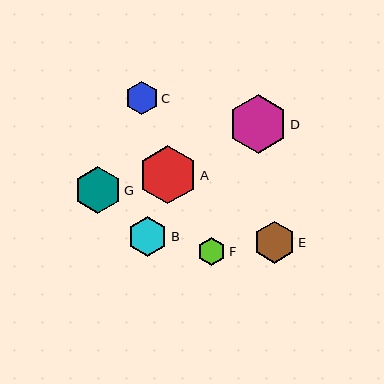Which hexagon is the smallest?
Hexagon F is the smallest with a size of approximately 28 pixels.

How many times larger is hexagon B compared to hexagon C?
Hexagon B is approximately 1.2 times the size of hexagon C.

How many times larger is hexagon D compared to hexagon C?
Hexagon D is approximately 1.8 times the size of hexagon C.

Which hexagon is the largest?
Hexagon D is the largest with a size of approximately 59 pixels.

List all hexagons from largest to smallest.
From largest to smallest: D, A, G, E, B, C, F.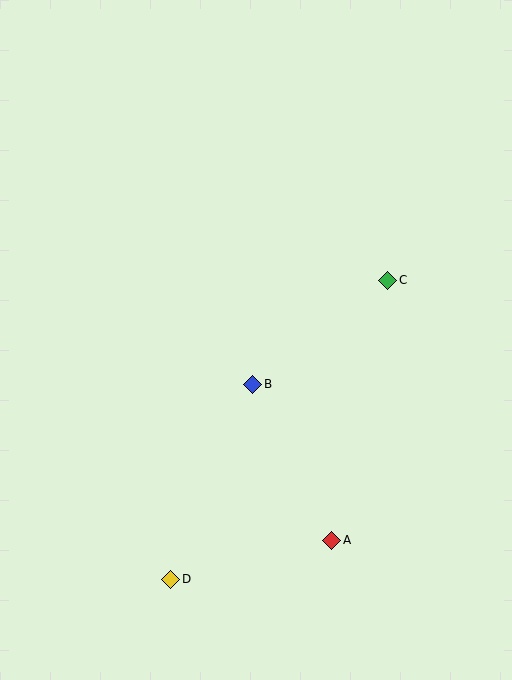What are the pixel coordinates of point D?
Point D is at (171, 579).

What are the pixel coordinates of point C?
Point C is at (388, 280).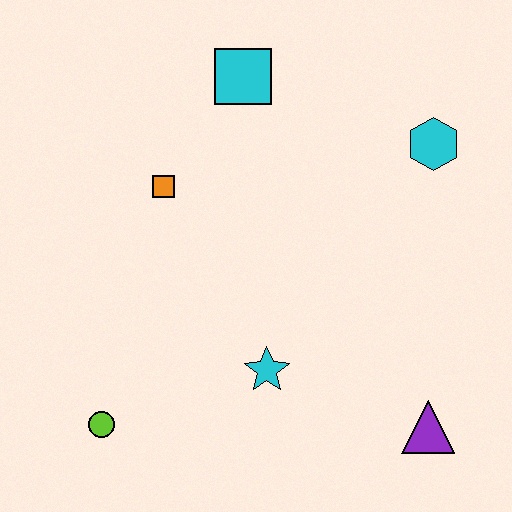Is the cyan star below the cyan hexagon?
Yes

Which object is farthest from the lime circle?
The cyan hexagon is farthest from the lime circle.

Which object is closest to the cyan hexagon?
The cyan square is closest to the cyan hexagon.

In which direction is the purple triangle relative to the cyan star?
The purple triangle is to the right of the cyan star.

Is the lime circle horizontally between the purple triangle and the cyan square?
No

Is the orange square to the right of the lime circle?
Yes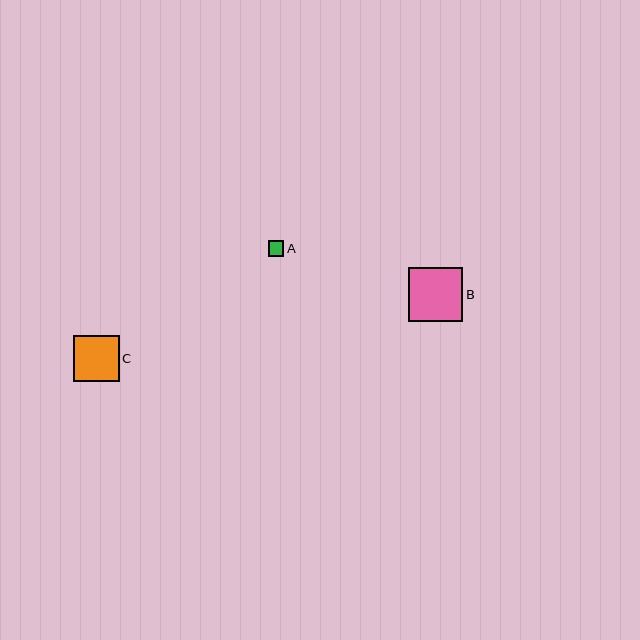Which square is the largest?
Square B is the largest with a size of approximately 54 pixels.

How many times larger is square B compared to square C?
Square B is approximately 1.2 times the size of square C.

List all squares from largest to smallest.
From largest to smallest: B, C, A.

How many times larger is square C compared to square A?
Square C is approximately 2.9 times the size of square A.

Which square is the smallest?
Square A is the smallest with a size of approximately 16 pixels.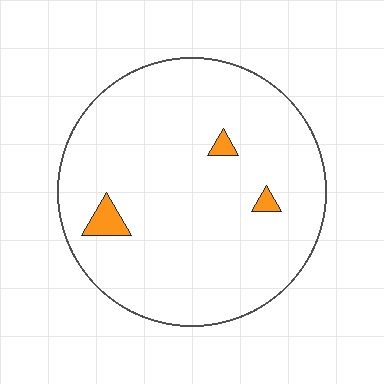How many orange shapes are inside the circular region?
3.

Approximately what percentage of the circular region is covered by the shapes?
Approximately 5%.